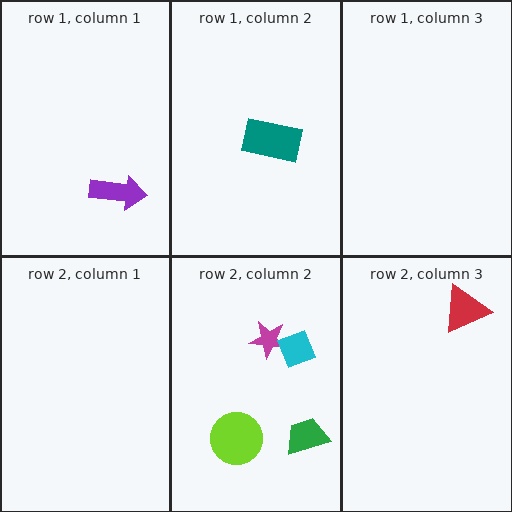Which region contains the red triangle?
The row 2, column 3 region.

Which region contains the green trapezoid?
The row 2, column 2 region.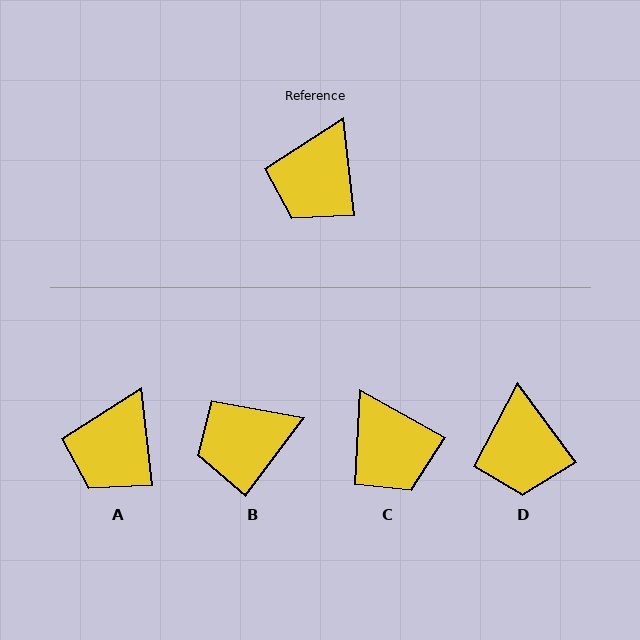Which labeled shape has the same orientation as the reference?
A.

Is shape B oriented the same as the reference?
No, it is off by about 43 degrees.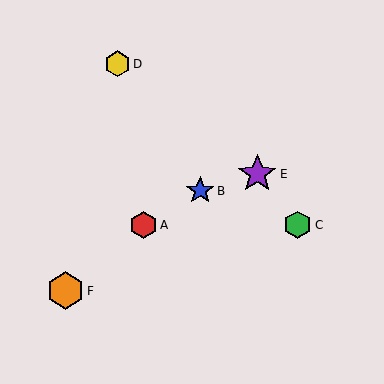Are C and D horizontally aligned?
No, C is at y≈225 and D is at y≈64.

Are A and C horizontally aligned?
Yes, both are at y≈225.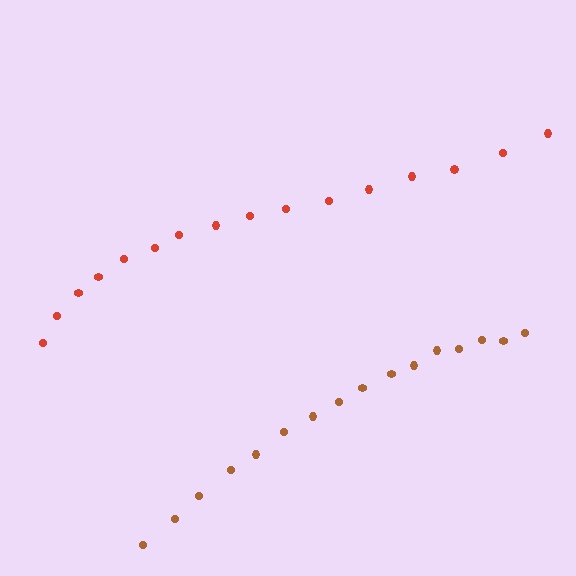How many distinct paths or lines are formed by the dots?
There are 2 distinct paths.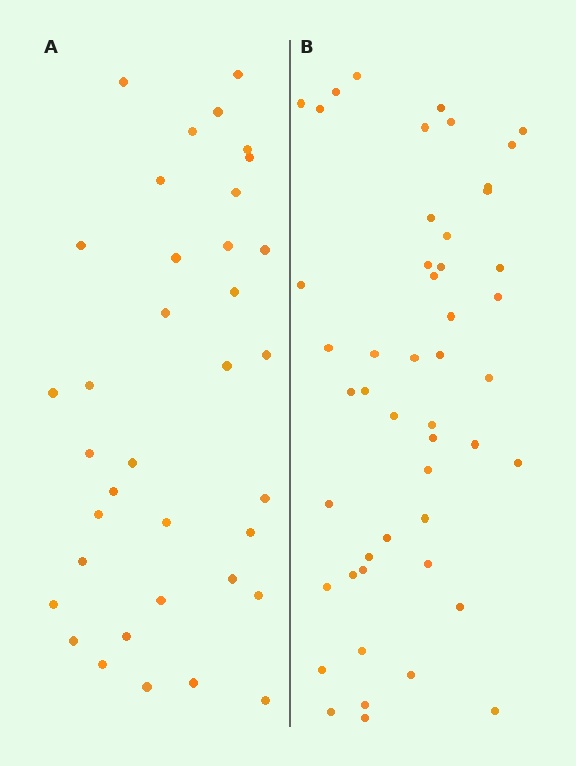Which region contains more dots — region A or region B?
Region B (the right region) has more dots.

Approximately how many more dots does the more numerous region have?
Region B has approximately 15 more dots than region A.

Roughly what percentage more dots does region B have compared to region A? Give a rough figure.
About 35% more.